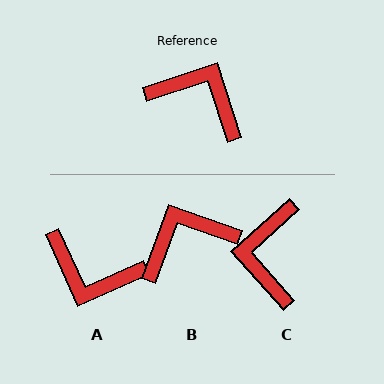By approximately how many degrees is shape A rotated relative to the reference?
Approximately 174 degrees clockwise.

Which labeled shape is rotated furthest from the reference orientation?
A, about 174 degrees away.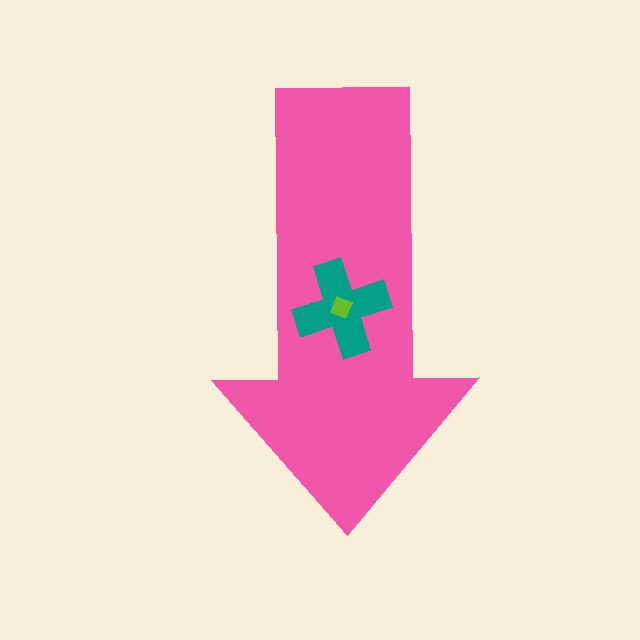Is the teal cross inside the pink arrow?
Yes.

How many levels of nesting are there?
3.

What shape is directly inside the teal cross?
The lime diamond.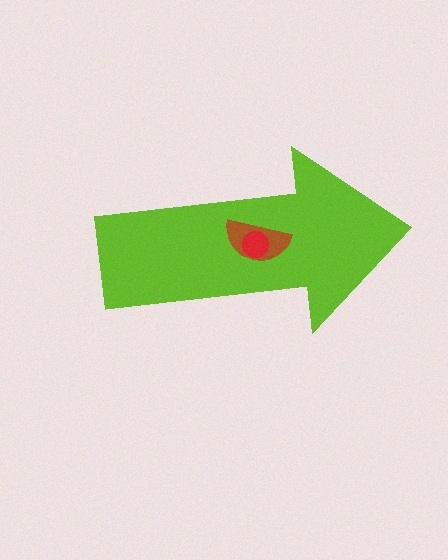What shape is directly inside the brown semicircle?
The red circle.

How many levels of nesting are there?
3.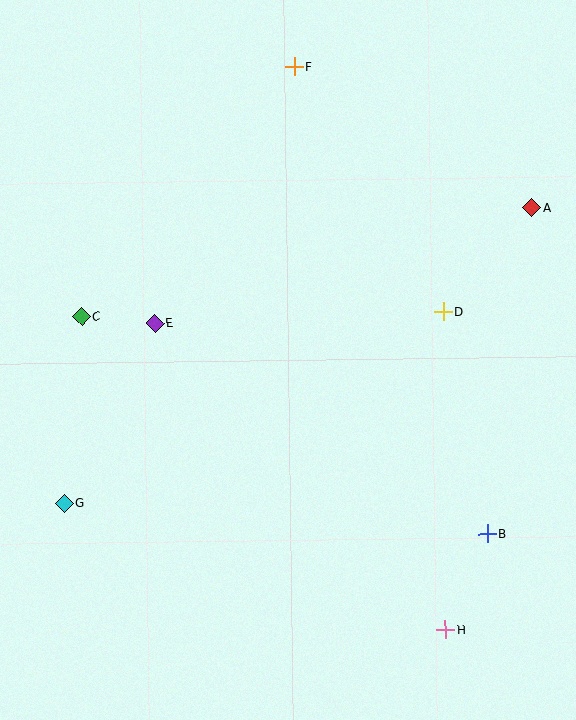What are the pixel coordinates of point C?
Point C is at (82, 317).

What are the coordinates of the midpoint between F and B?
The midpoint between F and B is at (391, 300).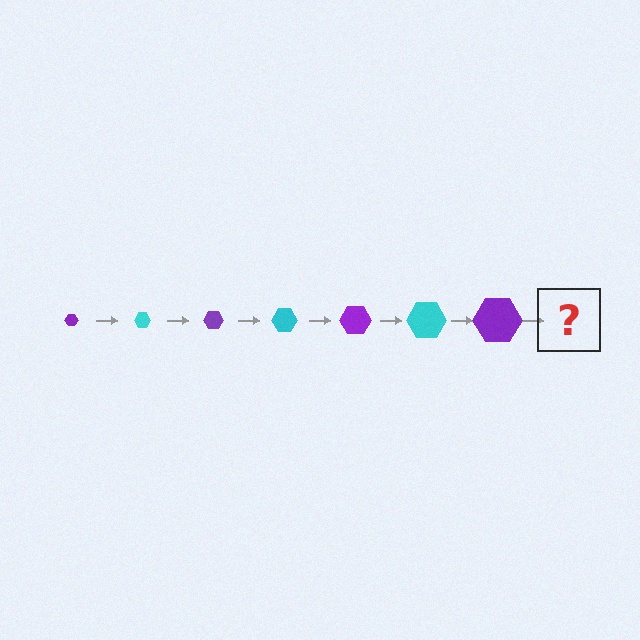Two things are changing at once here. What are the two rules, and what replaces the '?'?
The two rules are that the hexagon grows larger each step and the color cycles through purple and cyan. The '?' should be a cyan hexagon, larger than the previous one.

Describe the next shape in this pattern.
It should be a cyan hexagon, larger than the previous one.